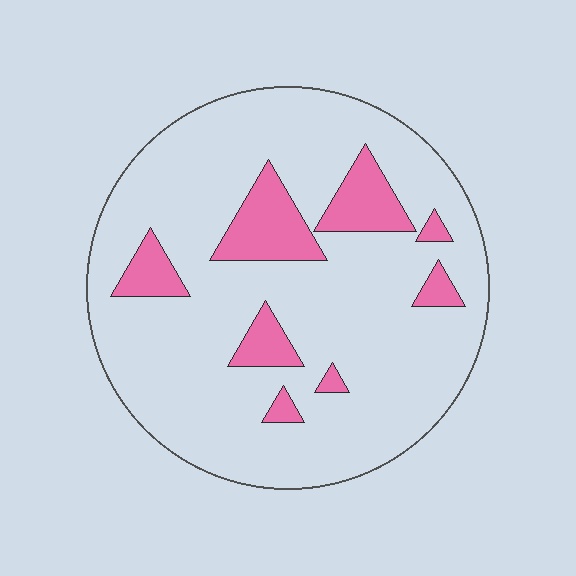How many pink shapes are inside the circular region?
8.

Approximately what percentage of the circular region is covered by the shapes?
Approximately 15%.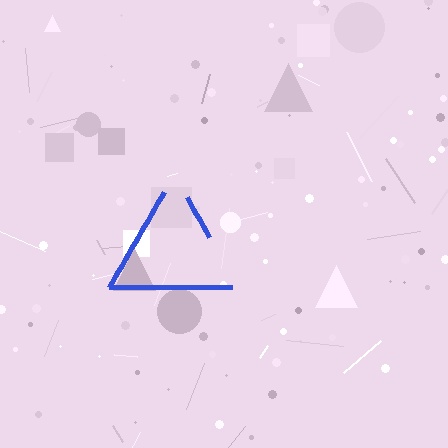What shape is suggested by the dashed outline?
The dashed outline suggests a triangle.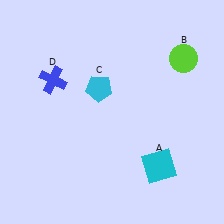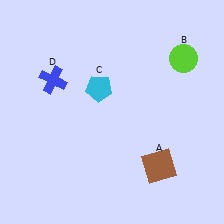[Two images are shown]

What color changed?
The square (A) changed from cyan in Image 1 to brown in Image 2.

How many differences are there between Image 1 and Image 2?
There is 1 difference between the two images.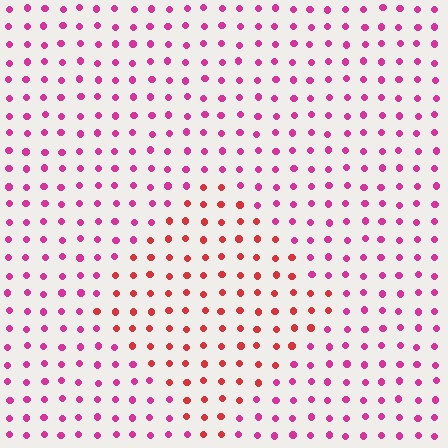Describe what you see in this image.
The image is filled with small magenta elements in a uniform arrangement. A diamond-shaped region is visible where the elements are tinted to a slightly different hue, forming a subtle color boundary.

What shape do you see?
I see a diamond.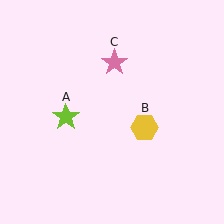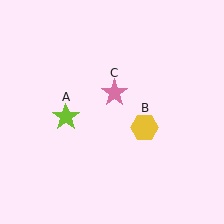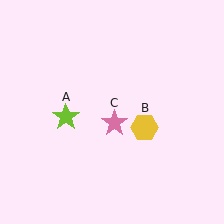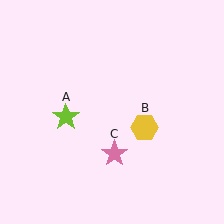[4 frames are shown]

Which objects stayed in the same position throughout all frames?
Lime star (object A) and yellow hexagon (object B) remained stationary.